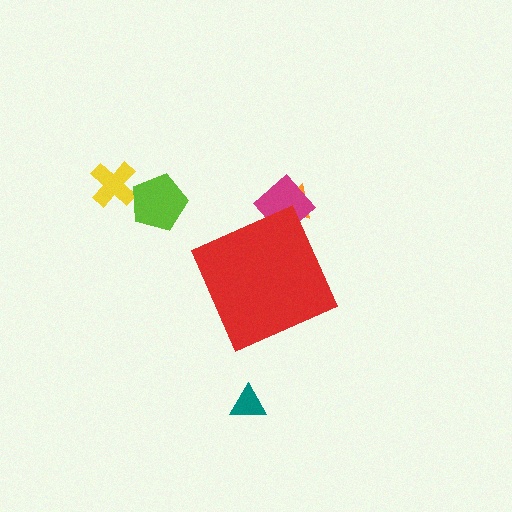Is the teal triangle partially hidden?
No, the teal triangle is fully visible.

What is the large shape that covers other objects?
A red diamond.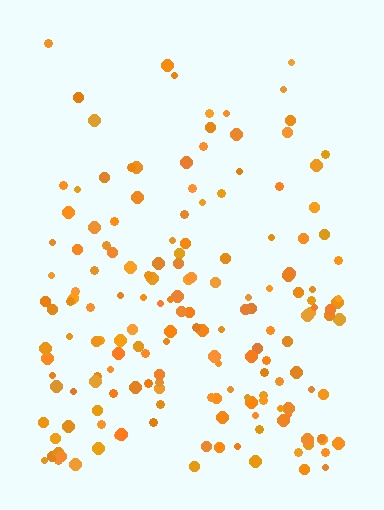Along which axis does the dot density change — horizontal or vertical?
Vertical.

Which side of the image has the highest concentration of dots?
The bottom.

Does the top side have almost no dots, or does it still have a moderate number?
Still a moderate number, just noticeably fewer than the bottom.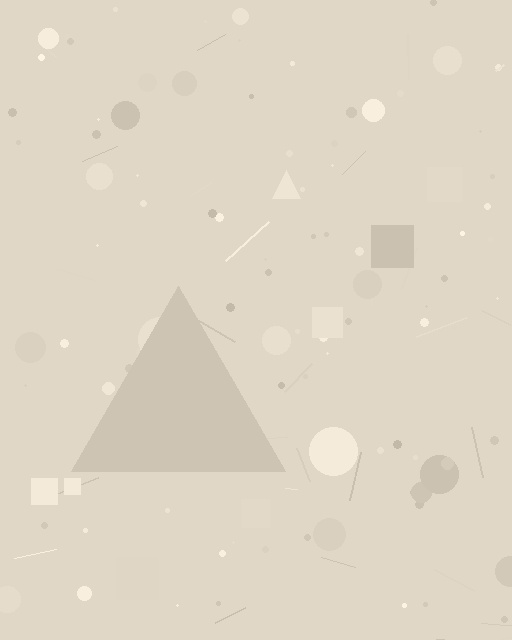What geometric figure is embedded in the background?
A triangle is embedded in the background.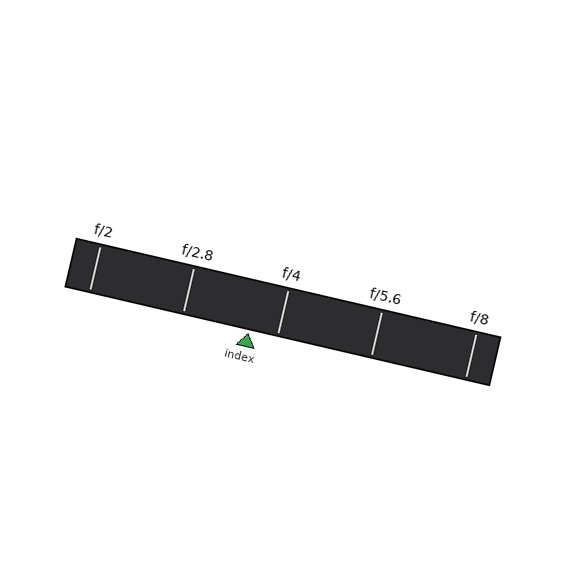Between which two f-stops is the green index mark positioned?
The index mark is between f/2.8 and f/4.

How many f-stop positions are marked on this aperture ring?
There are 5 f-stop positions marked.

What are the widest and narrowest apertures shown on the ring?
The widest aperture shown is f/2 and the narrowest is f/8.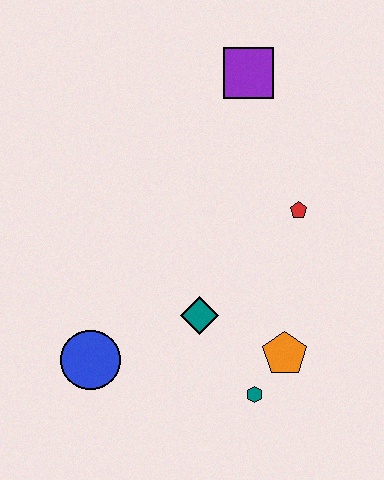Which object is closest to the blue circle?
The teal diamond is closest to the blue circle.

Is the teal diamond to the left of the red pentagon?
Yes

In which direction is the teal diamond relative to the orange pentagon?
The teal diamond is to the left of the orange pentagon.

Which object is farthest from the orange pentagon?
The purple square is farthest from the orange pentagon.